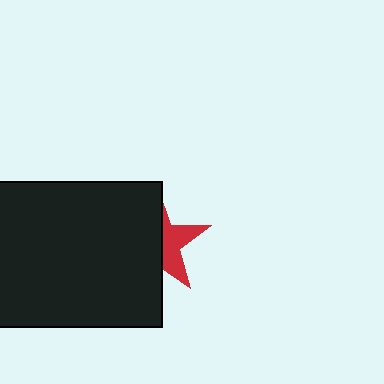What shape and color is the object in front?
The object in front is a black rectangle.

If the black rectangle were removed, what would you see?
You would see the complete red star.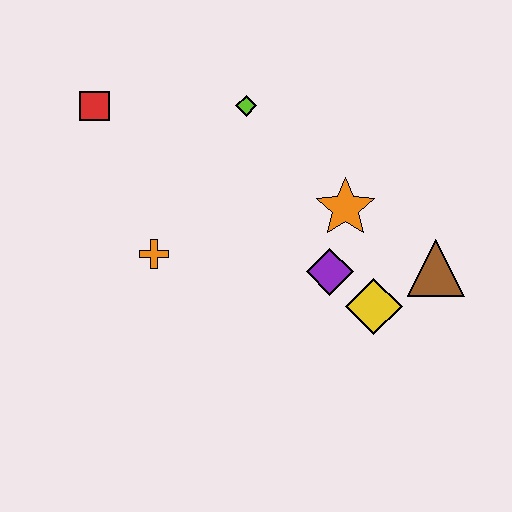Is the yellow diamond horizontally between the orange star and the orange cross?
No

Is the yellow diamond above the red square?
No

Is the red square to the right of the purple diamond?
No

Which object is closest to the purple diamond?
The yellow diamond is closest to the purple diamond.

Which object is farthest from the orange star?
The red square is farthest from the orange star.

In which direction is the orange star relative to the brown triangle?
The orange star is to the left of the brown triangle.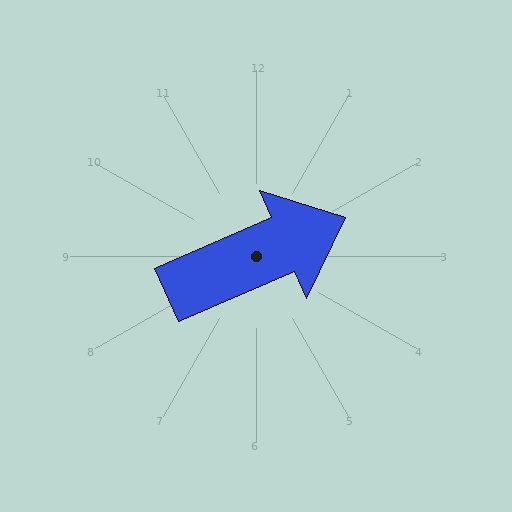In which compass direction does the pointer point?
Northeast.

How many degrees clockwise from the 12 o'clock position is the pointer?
Approximately 67 degrees.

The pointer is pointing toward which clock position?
Roughly 2 o'clock.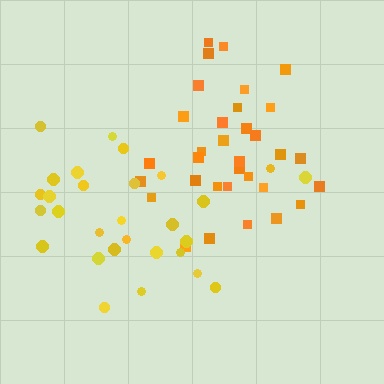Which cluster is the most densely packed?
Orange.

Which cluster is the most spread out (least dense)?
Yellow.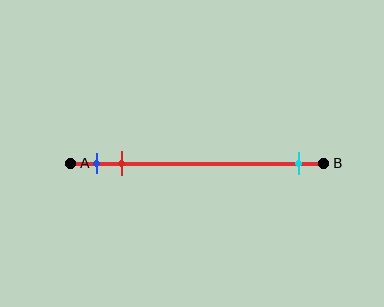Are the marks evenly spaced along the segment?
No, the marks are not evenly spaced.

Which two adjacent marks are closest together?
The blue and red marks are the closest adjacent pair.